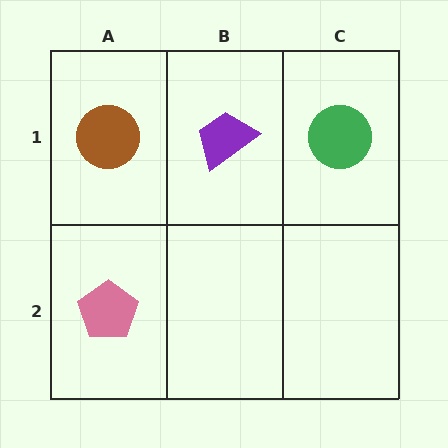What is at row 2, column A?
A pink pentagon.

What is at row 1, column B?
A purple trapezoid.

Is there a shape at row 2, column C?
No, that cell is empty.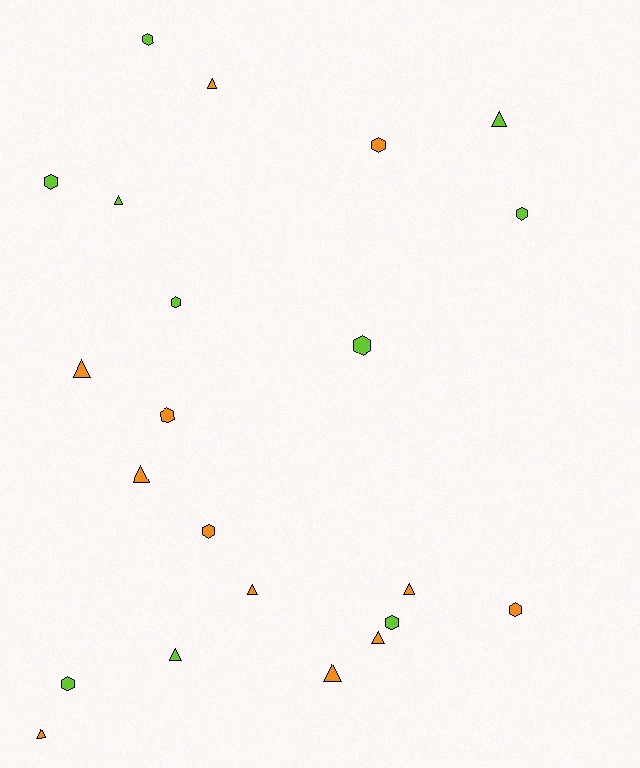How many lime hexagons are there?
There are 7 lime hexagons.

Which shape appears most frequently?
Triangle, with 11 objects.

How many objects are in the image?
There are 22 objects.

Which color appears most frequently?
Orange, with 12 objects.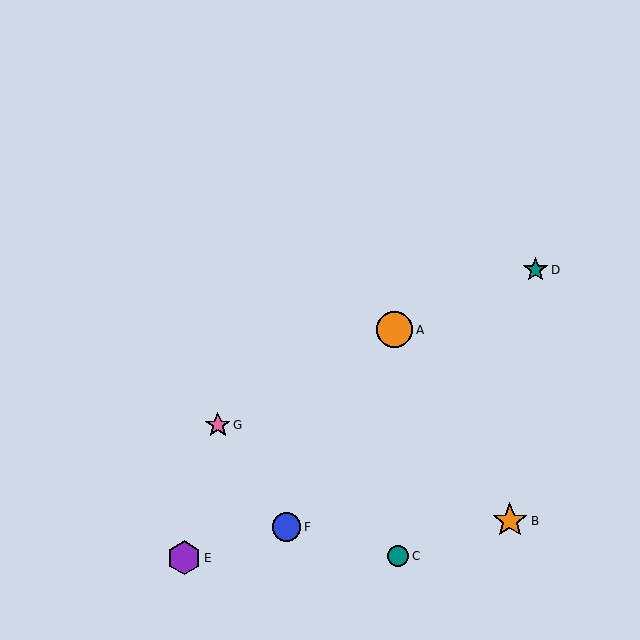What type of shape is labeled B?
Shape B is an orange star.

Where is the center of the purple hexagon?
The center of the purple hexagon is at (184, 558).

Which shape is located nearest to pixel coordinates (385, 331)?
The orange circle (labeled A) at (395, 330) is nearest to that location.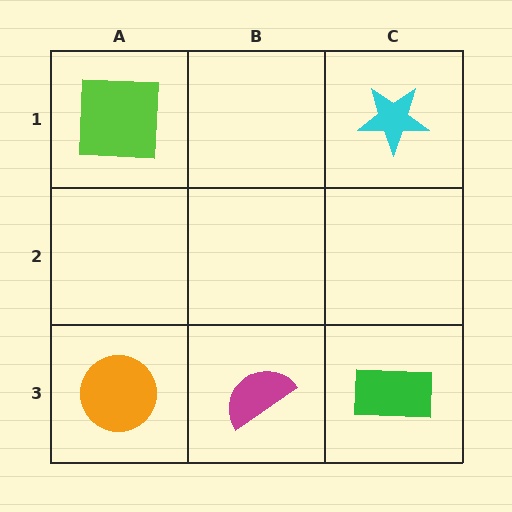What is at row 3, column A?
An orange circle.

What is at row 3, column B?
A magenta semicircle.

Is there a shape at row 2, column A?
No, that cell is empty.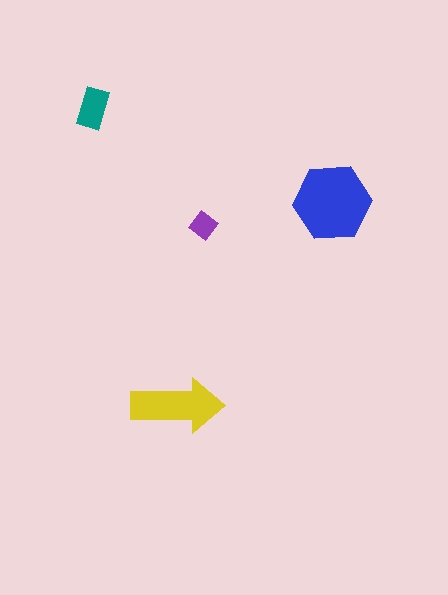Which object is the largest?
The blue hexagon.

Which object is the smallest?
The purple diamond.